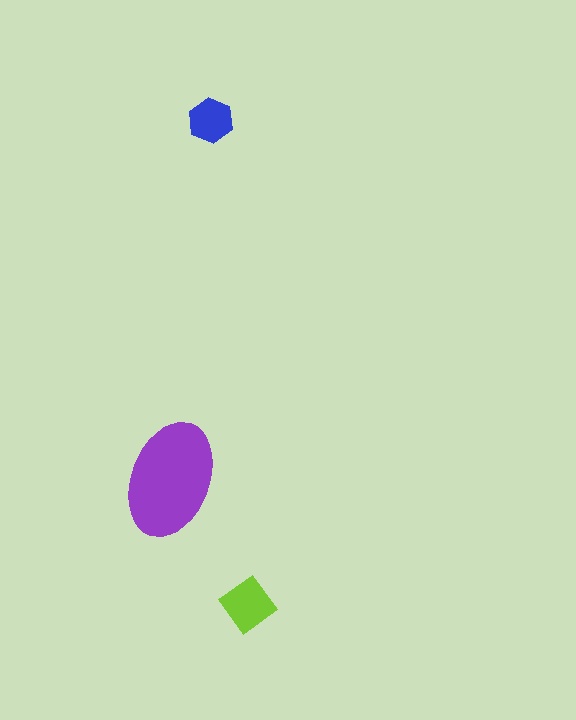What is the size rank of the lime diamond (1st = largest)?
2nd.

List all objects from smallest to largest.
The blue hexagon, the lime diamond, the purple ellipse.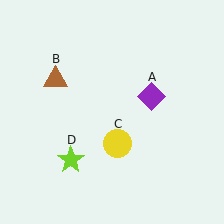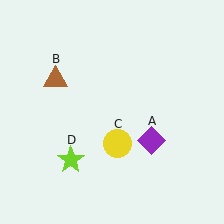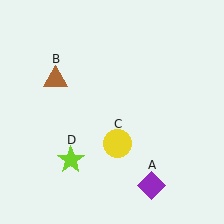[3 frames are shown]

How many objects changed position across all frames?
1 object changed position: purple diamond (object A).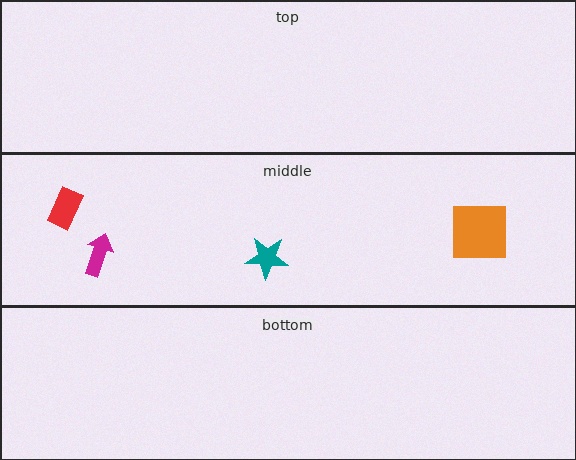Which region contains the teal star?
The middle region.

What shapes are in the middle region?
The teal star, the orange square, the red rectangle, the magenta arrow.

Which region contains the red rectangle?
The middle region.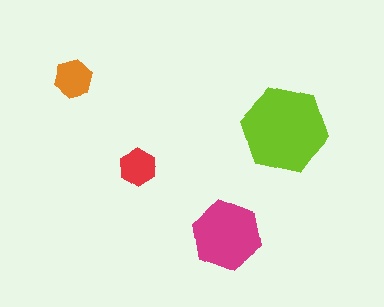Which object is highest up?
The orange hexagon is topmost.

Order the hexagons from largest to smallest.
the lime one, the magenta one, the orange one, the red one.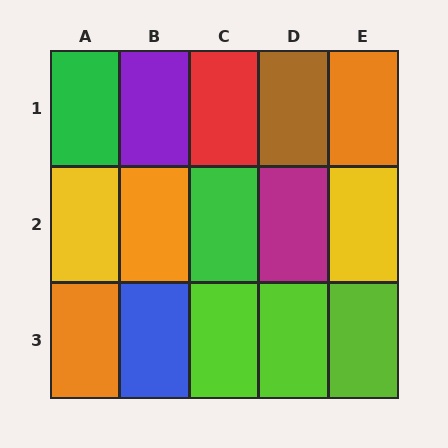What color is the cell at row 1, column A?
Green.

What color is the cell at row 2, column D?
Magenta.